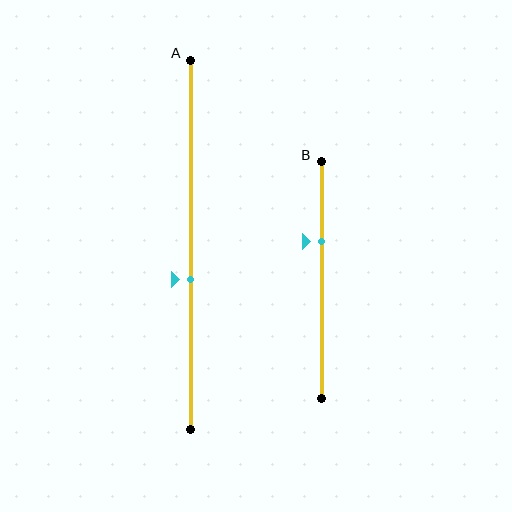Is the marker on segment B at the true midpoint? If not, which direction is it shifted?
No, the marker on segment B is shifted upward by about 16% of the segment length.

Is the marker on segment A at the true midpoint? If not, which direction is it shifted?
No, the marker on segment A is shifted downward by about 9% of the segment length.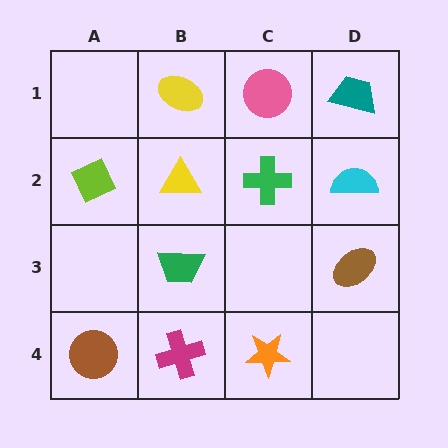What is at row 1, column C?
A pink circle.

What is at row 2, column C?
A green cross.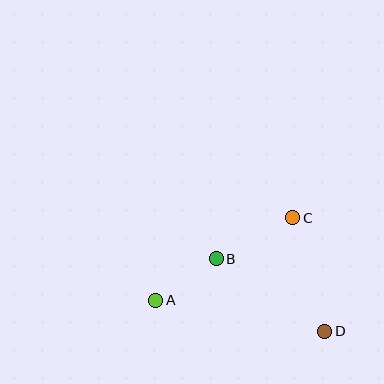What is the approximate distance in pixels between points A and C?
The distance between A and C is approximately 160 pixels.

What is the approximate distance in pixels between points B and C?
The distance between B and C is approximately 87 pixels.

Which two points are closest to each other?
Points A and B are closest to each other.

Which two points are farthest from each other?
Points A and D are farthest from each other.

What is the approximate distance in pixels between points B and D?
The distance between B and D is approximately 130 pixels.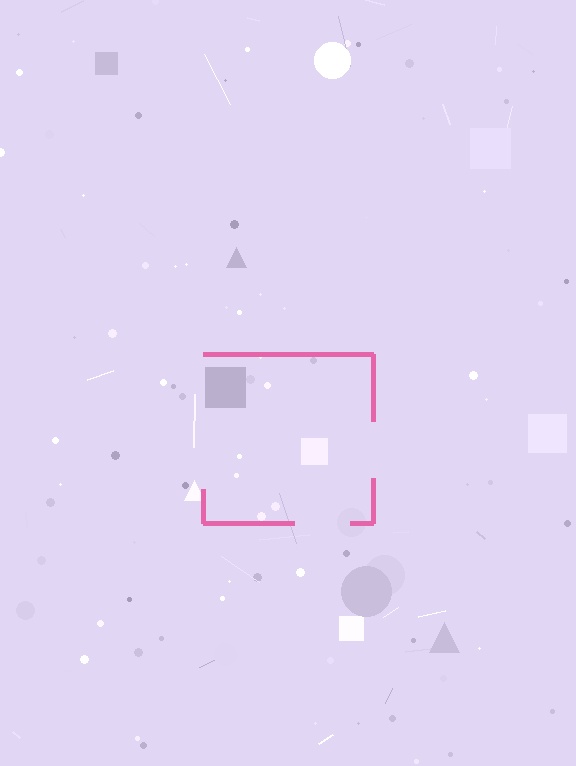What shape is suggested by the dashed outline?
The dashed outline suggests a square.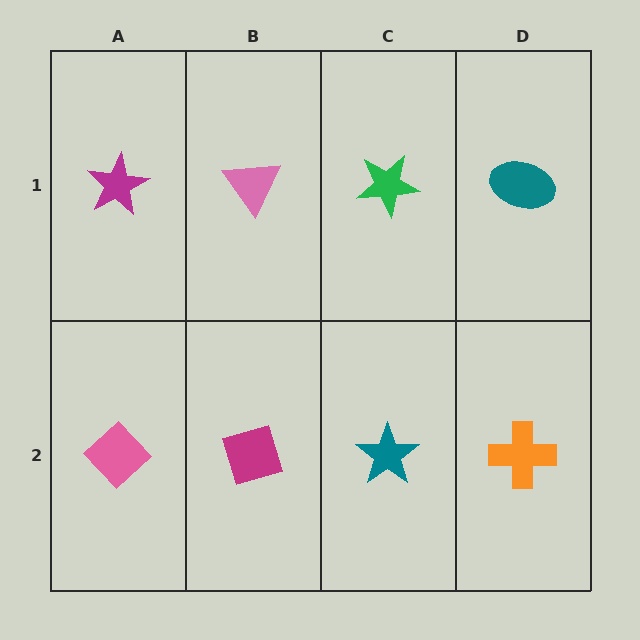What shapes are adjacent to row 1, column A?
A pink diamond (row 2, column A), a pink triangle (row 1, column B).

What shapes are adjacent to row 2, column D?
A teal ellipse (row 1, column D), a teal star (row 2, column C).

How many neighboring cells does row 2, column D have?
2.